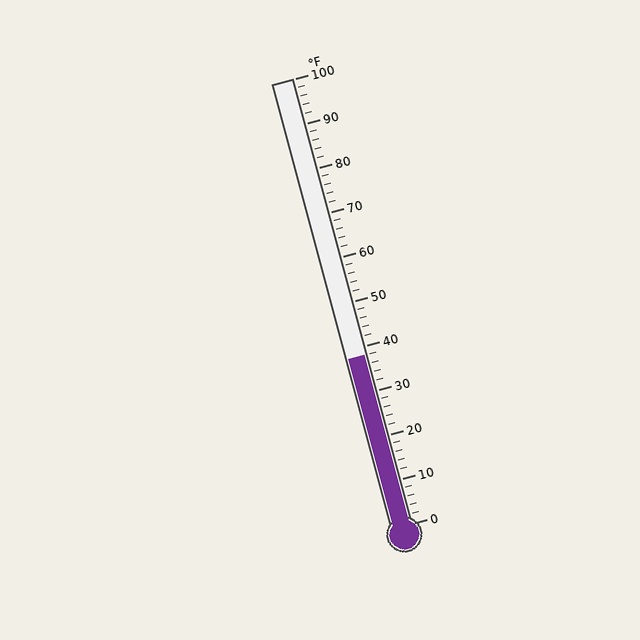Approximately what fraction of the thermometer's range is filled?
The thermometer is filled to approximately 40% of its range.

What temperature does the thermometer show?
The thermometer shows approximately 38°F.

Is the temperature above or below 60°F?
The temperature is below 60°F.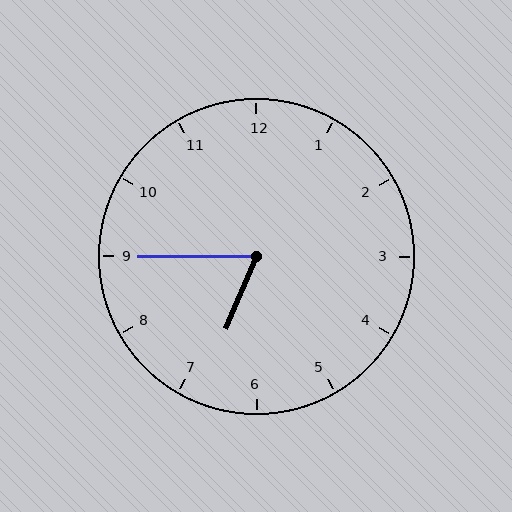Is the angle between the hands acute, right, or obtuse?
It is acute.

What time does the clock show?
6:45.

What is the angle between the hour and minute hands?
Approximately 68 degrees.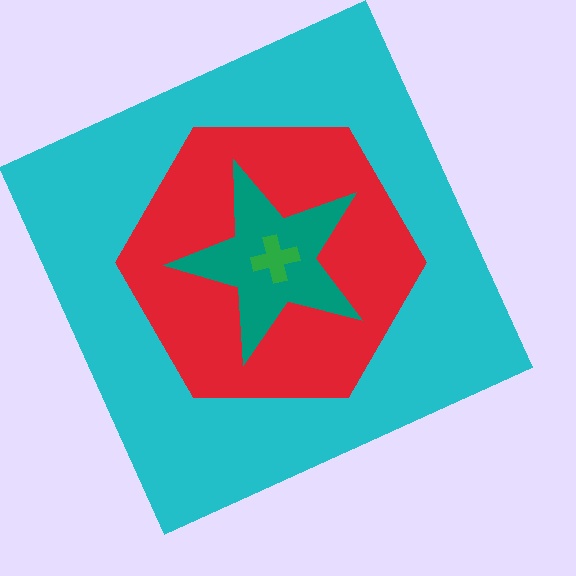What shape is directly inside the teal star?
The green cross.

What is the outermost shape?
The cyan square.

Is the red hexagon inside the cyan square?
Yes.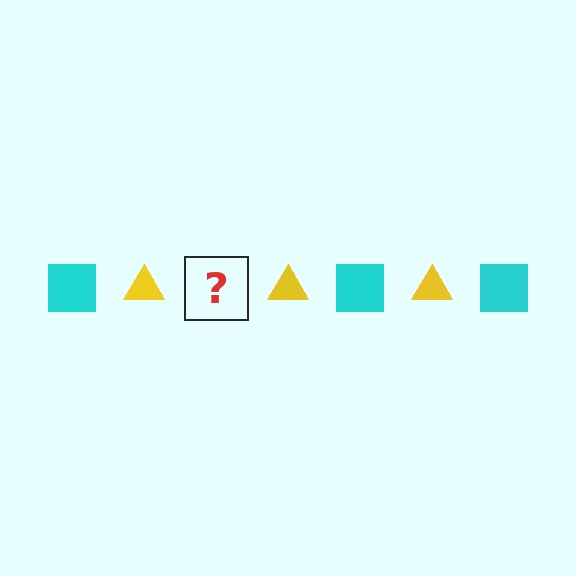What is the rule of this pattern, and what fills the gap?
The rule is that the pattern alternates between cyan square and yellow triangle. The gap should be filled with a cyan square.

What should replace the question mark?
The question mark should be replaced with a cyan square.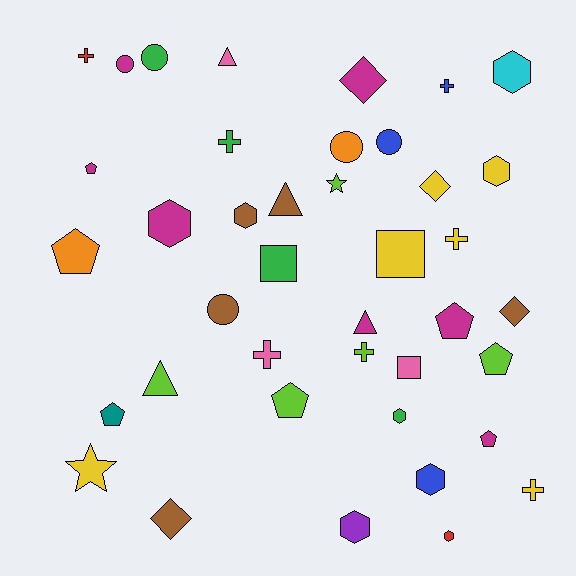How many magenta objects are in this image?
There are 7 magenta objects.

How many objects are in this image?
There are 40 objects.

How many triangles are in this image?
There are 4 triangles.